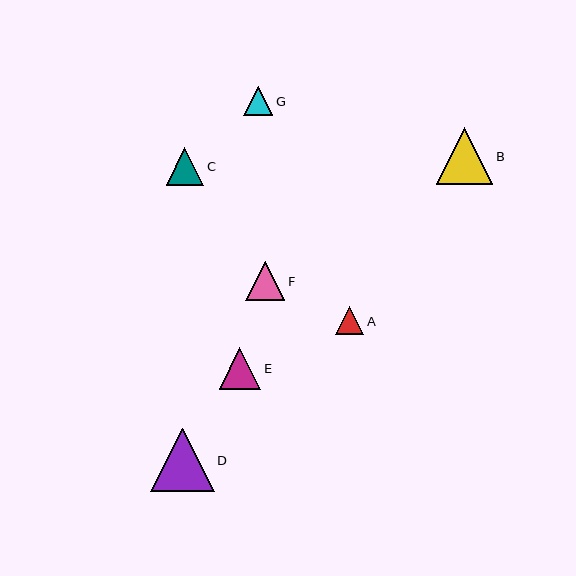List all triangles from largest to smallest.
From largest to smallest: D, B, E, F, C, G, A.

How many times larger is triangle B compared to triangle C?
Triangle B is approximately 1.5 times the size of triangle C.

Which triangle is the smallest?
Triangle A is the smallest with a size of approximately 28 pixels.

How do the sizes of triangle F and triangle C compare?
Triangle F and triangle C are approximately the same size.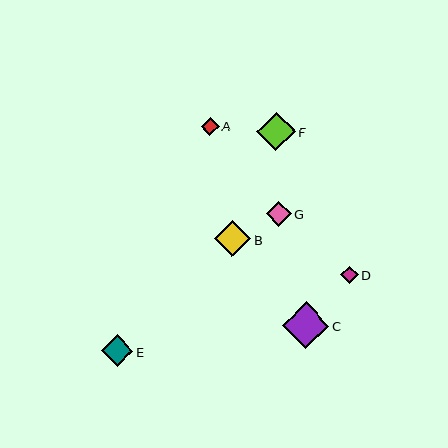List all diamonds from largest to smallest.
From largest to smallest: C, F, B, E, G, A, D.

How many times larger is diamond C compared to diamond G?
Diamond C is approximately 1.8 times the size of diamond G.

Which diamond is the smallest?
Diamond D is the smallest with a size of approximately 18 pixels.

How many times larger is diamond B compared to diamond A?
Diamond B is approximately 2.0 times the size of diamond A.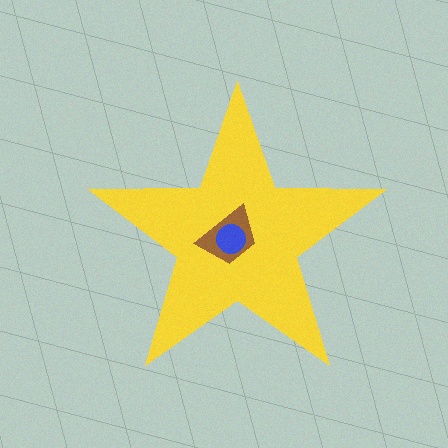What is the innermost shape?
The blue circle.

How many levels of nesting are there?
3.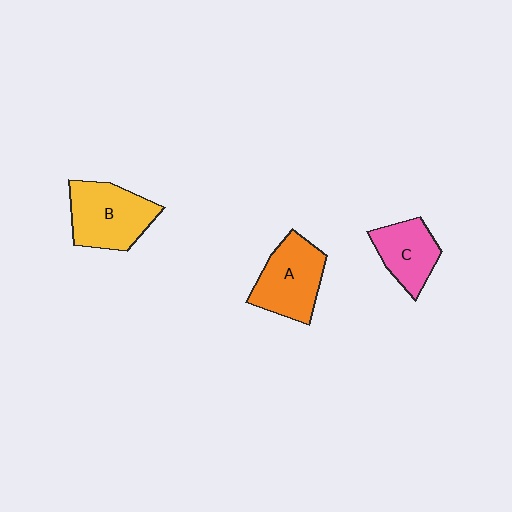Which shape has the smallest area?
Shape C (pink).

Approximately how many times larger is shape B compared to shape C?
Approximately 1.4 times.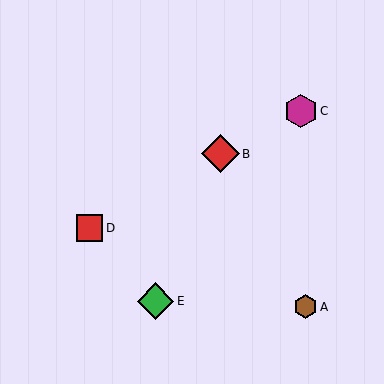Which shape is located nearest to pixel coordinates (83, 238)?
The red square (labeled D) at (90, 228) is nearest to that location.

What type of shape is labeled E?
Shape E is a green diamond.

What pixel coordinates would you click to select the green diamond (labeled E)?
Click at (155, 301) to select the green diamond E.